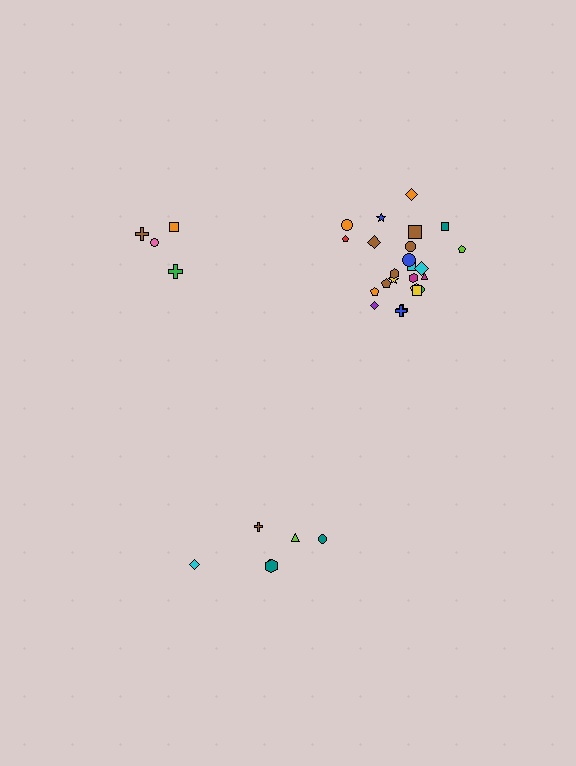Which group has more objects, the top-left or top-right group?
The top-right group.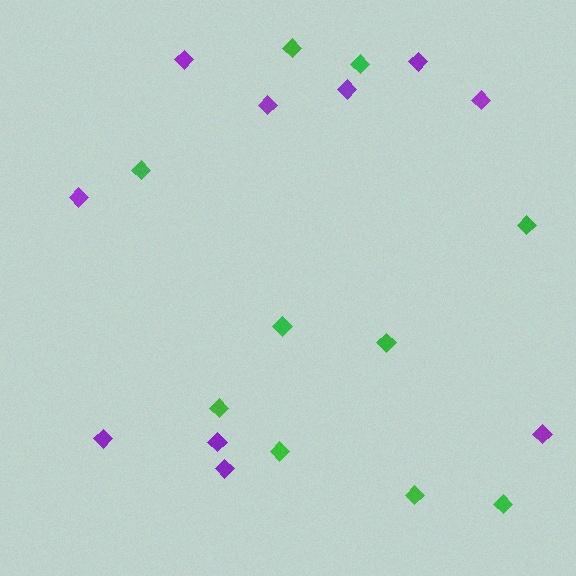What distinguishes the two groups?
There are 2 groups: one group of green diamonds (10) and one group of purple diamonds (10).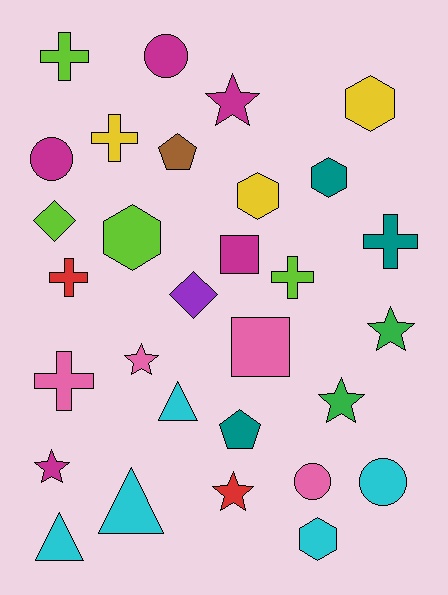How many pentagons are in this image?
There are 2 pentagons.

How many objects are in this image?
There are 30 objects.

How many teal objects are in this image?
There are 3 teal objects.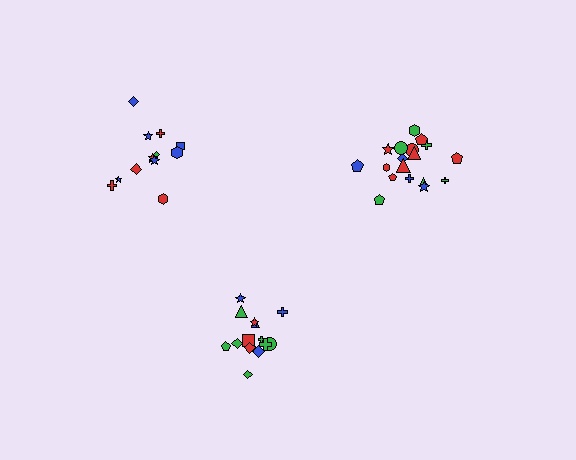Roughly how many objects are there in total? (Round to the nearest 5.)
Roughly 45 objects in total.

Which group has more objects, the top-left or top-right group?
The top-right group.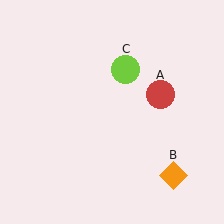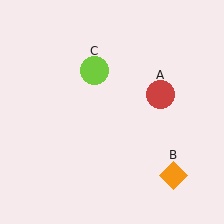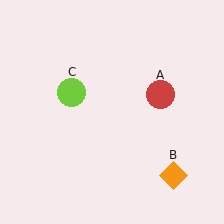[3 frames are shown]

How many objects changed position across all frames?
1 object changed position: lime circle (object C).